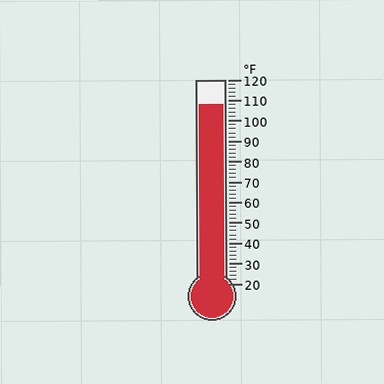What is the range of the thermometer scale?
The thermometer scale ranges from 20°F to 120°F.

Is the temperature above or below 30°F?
The temperature is above 30°F.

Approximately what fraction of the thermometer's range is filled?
The thermometer is filled to approximately 90% of its range.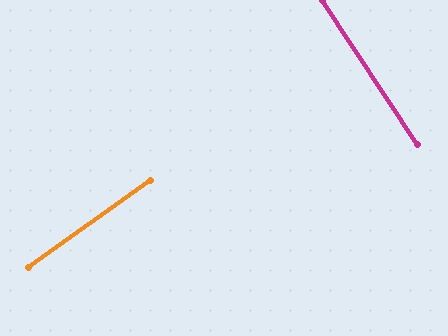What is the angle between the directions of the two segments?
Approximately 88 degrees.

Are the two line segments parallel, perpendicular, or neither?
Perpendicular — they meet at approximately 88°.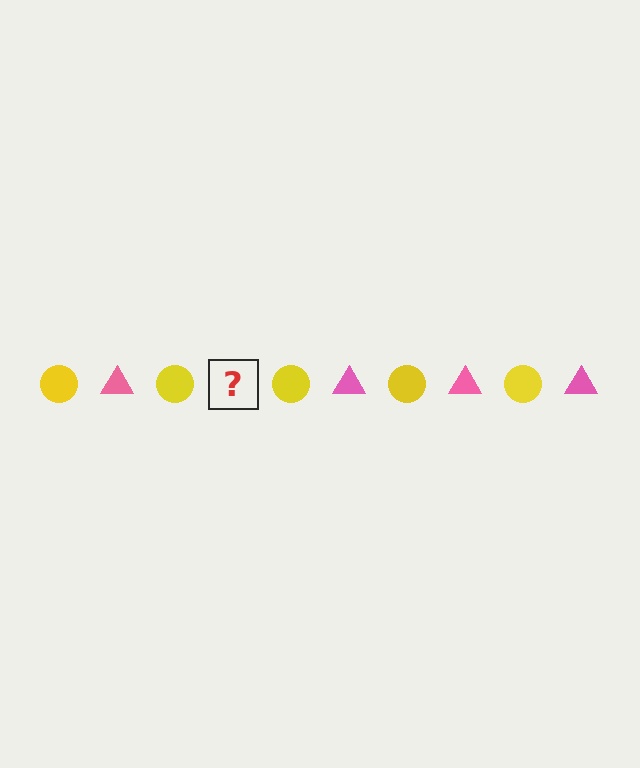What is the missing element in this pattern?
The missing element is a pink triangle.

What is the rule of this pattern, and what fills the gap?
The rule is that the pattern alternates between yellow circle and pink triangle. The gap should be filled with a pink triangle.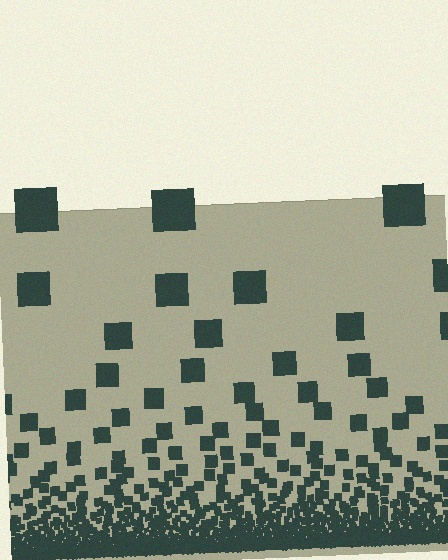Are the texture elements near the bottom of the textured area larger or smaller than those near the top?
Smaller. The gradient is inverted — elements near the bottom are smaller and denser.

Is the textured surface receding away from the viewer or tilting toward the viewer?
The surface appears to tilt toward the viewer. Texture elements get larger and sparser toward the top.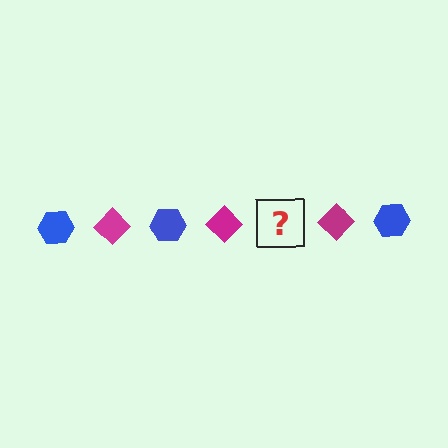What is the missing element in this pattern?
The missing element is a blue hexagon.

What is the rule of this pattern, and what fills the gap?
The rule is that the pattern alternates between blue hexagon and magenta diamond. The gap should be filled with a blue hexagon.